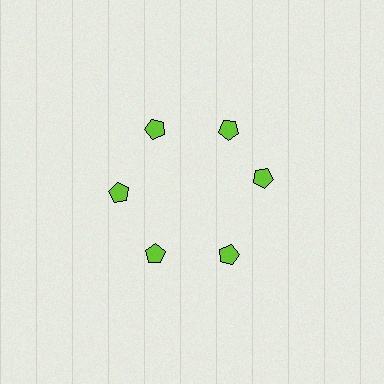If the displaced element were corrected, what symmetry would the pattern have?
It would have 6-fold rotational symmetry — the pattern would map onto itself every 60 degrees.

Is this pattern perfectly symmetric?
No. The 6 lime pentagons are arranged in a ring, but one element near the 3 o'clock position is rotated out of alignment along the ring, breaking the 6-fold rotational symmetry.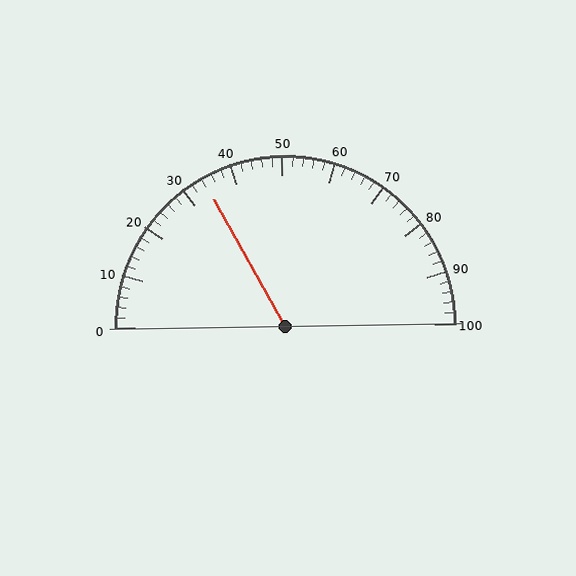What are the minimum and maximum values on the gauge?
The gauge ranges from 0 to 100.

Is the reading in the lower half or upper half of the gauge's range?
The reading is in the lower half of the range (0 to 100).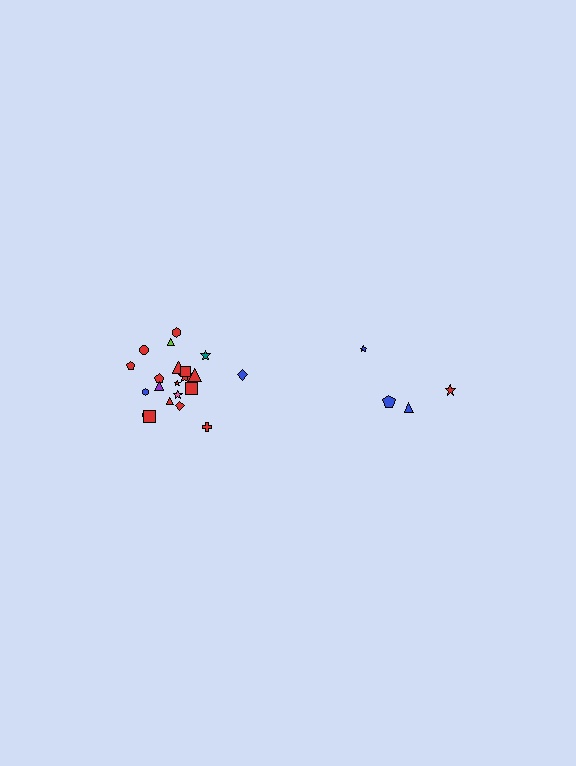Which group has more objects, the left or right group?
The left group.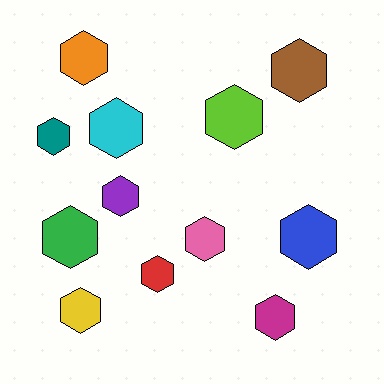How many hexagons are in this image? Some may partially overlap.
There are 12 hexagons.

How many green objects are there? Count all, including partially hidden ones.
There is 1 green object.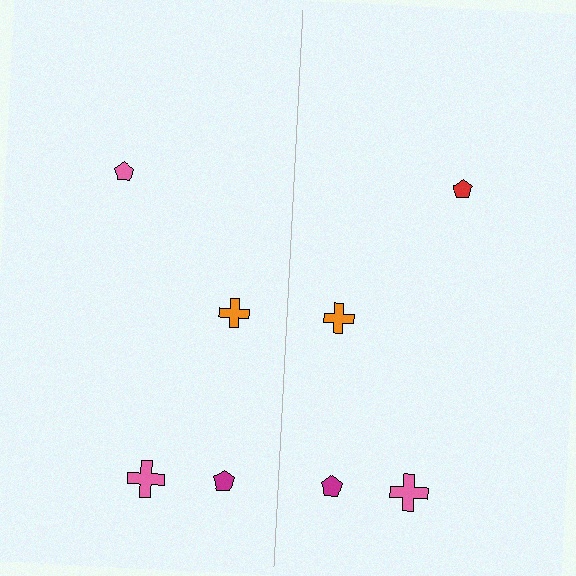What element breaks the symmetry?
The red pentagon on the right side breaks the symmetry — its mirror counterpart is pink.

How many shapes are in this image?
There are 8 shapes in this image.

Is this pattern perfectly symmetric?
No, the pattern is not perfectly symmetric. The red pentagon on the right side breaks the symmetry — its mirror counterpart is pink.